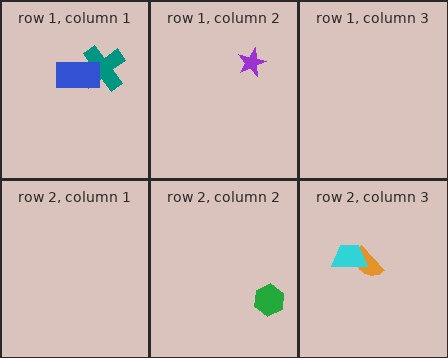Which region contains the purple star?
The row 1, column 2 region.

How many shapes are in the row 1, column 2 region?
1.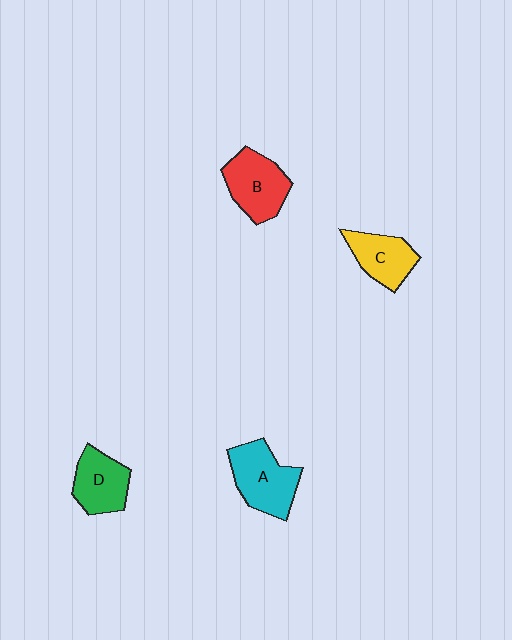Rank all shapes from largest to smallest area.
From largest to smallest: A (cyan), B (red), D (green), C (yellow).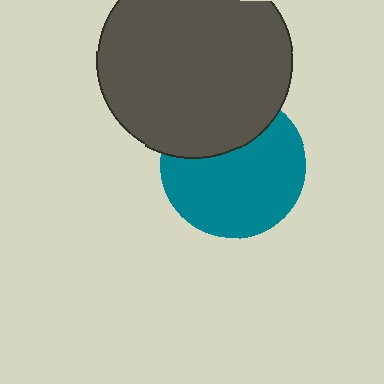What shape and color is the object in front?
The object in front is a dark gray circle.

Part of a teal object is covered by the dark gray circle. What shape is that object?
It is a circle.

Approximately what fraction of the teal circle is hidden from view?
Roughly 32% of the teal circle is hidden behind the dark gray circle.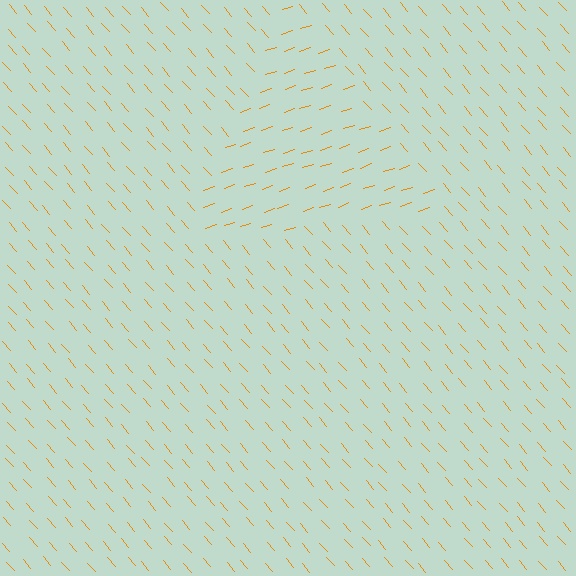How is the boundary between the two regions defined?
The boundary is defined purely by a change in line orientation (approximately 68 degrees difference). All lines are the same color and thickness.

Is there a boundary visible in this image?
Yes, there is a texture boundary formed by a change in line orientation.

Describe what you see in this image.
The image is filled with small orange line segments. A triangle region in the image has lines oriented differently from the surrounding lines, creating a visible texture boundary.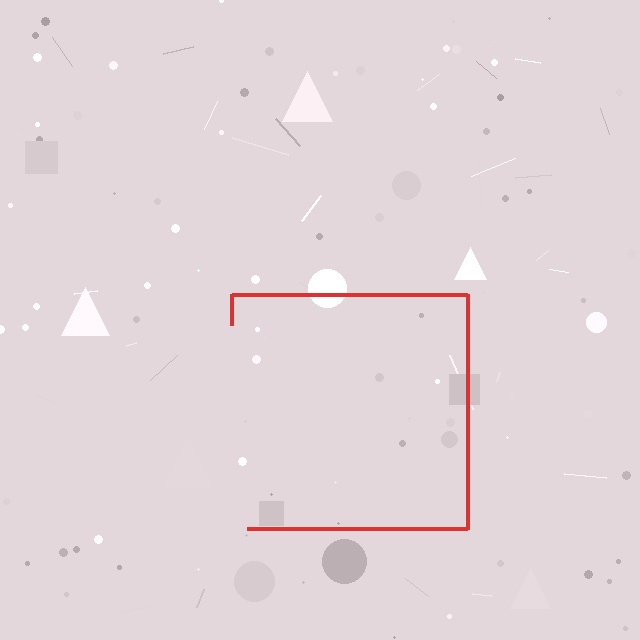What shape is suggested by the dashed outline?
The dashed outline suggests a square.